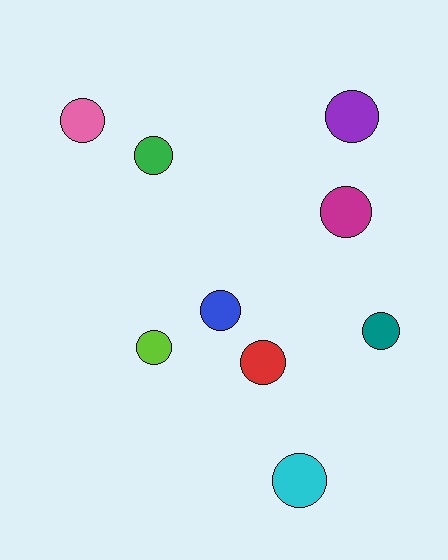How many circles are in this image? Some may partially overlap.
There are 9 circles.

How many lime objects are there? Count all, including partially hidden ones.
There is 1 lime object.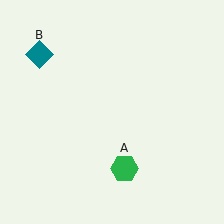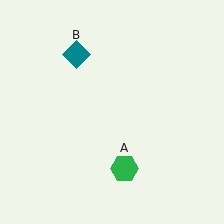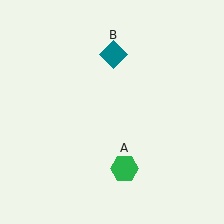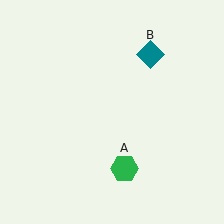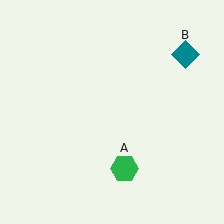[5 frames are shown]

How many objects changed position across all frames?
1 object changed position: teal diamond (object B).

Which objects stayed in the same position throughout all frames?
Green hexagon (object A) remained stationary.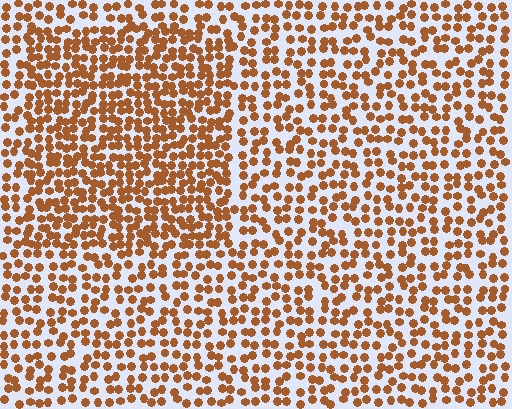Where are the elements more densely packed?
The elements are more densely packed inside the rectangle boundary.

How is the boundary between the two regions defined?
The boundary is defined by a change in element density (approximately 1.6x ratio). All elements are the same color, size, and shape.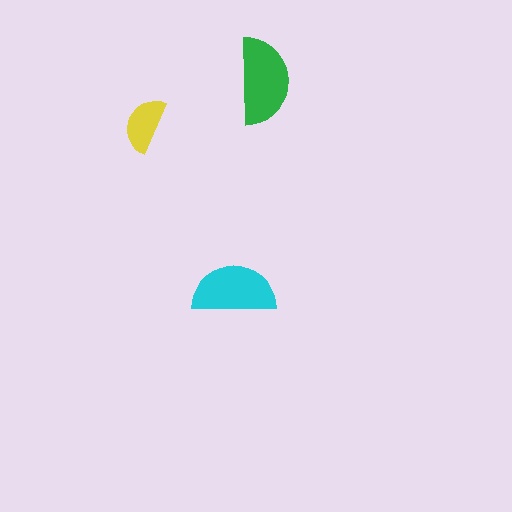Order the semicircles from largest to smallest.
the green one, the cyan one, the yellow one.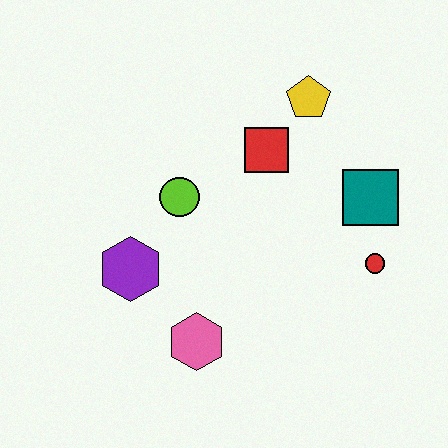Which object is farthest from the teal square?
The purple hexagon is farthest from the teal square.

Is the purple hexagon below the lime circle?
Yes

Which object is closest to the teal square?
The red circle is closest to the teal square.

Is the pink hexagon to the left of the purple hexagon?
No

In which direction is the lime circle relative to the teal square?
The lime circle is to the left of the teal square.